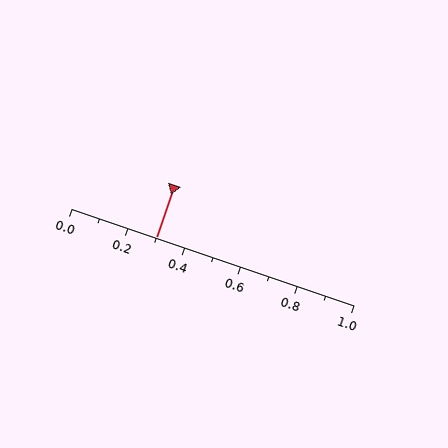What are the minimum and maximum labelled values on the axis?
The axis runs from 0.0 to 1.0.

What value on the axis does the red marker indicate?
The marker indicates approximately 0.3.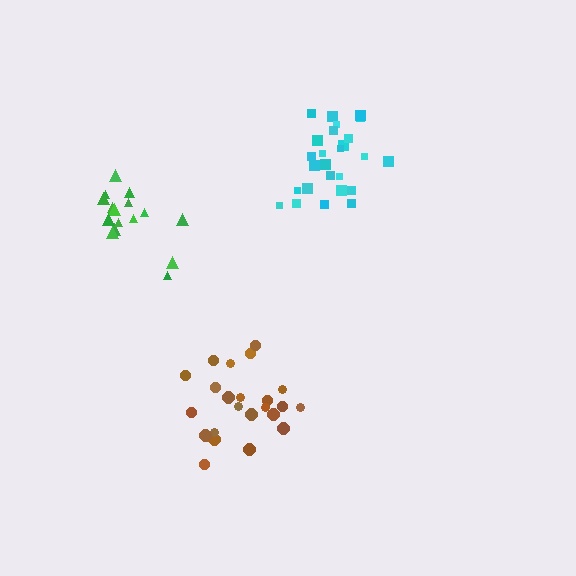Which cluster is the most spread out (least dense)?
Cyan.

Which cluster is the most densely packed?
Green.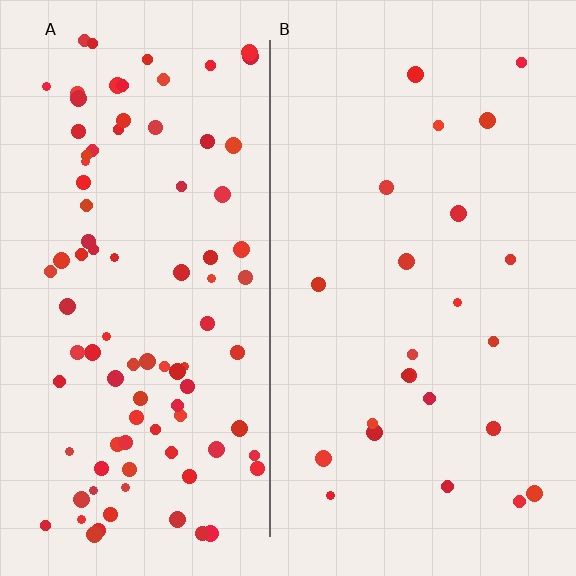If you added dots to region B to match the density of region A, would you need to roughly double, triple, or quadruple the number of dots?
Approximately quadruple.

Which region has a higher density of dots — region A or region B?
A (the left).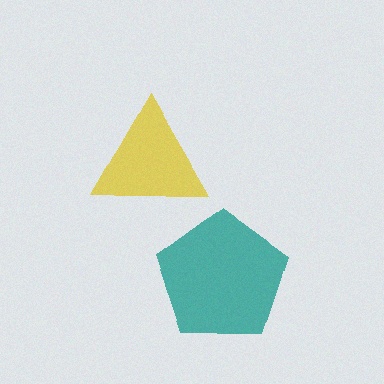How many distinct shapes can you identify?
There are 2 distinct shapes: a yellow triangle, a teal pentagon.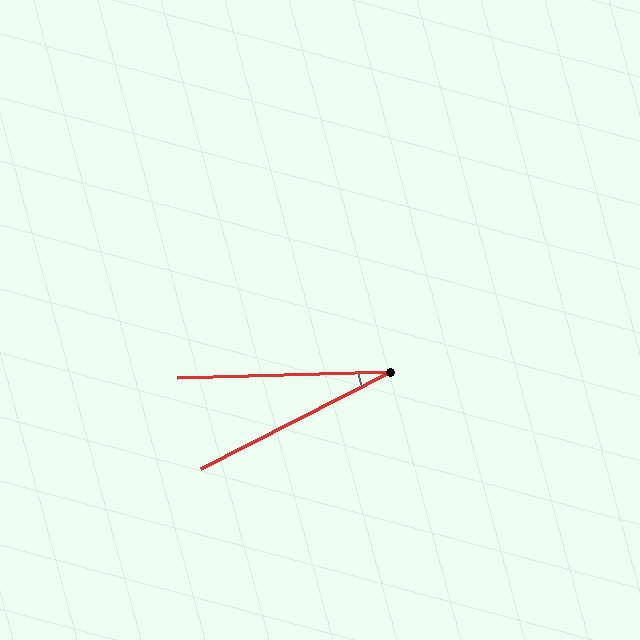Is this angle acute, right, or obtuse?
It is acute.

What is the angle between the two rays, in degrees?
Approximately 25 degrees.